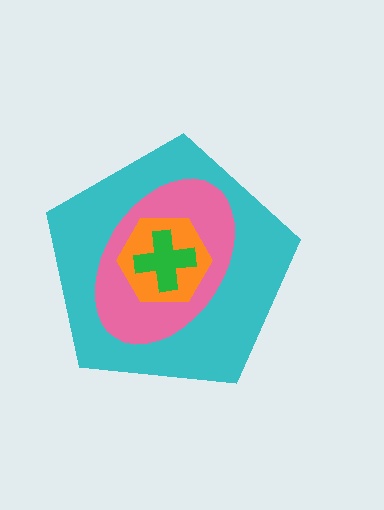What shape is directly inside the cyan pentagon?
The pink ellipse.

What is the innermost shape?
The green cross.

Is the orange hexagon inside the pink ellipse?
Yes.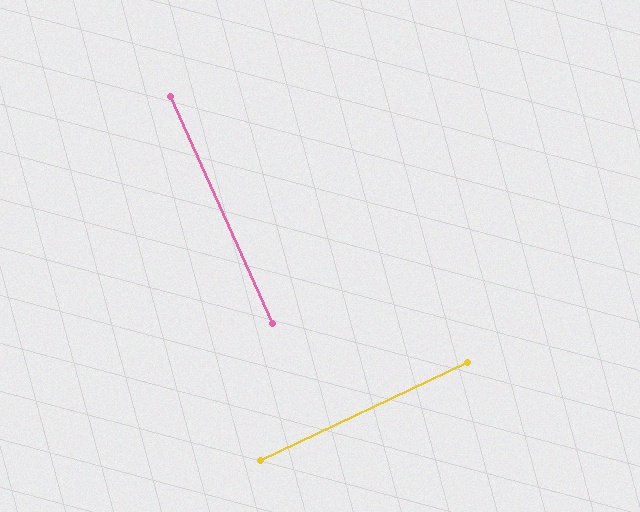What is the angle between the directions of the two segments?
Approximately 89 degrees.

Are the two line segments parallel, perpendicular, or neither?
Perpendicular — they meet at approximately 89°.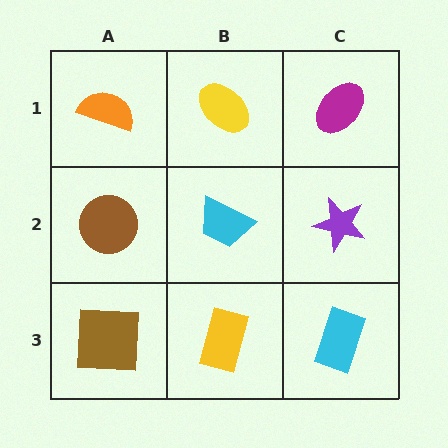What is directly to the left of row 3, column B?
A brown square.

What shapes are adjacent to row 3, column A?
A brown circle (row 2, column A), a yellow rectangle (row 3, column B).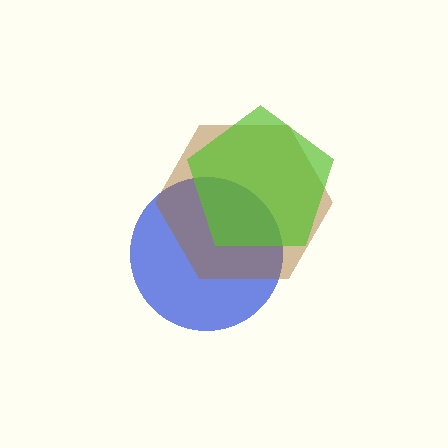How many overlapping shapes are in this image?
There are 3 overlapping shapes in the image.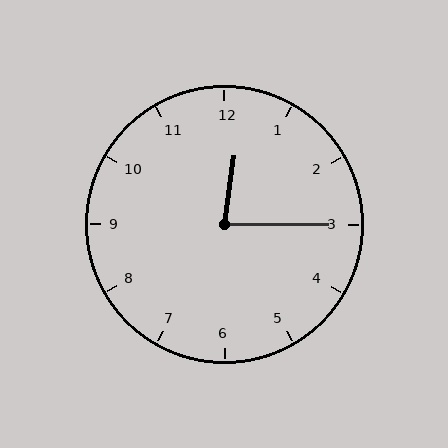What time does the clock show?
12:15.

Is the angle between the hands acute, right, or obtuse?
It is acute.